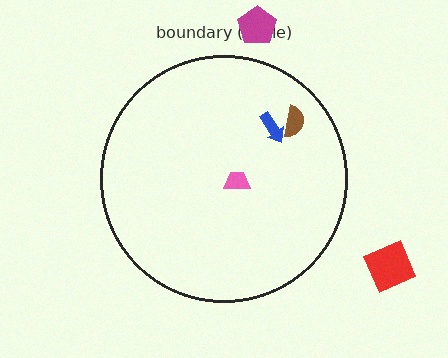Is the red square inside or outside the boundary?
Outside.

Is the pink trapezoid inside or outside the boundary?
Inside.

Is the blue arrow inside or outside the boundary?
Inside.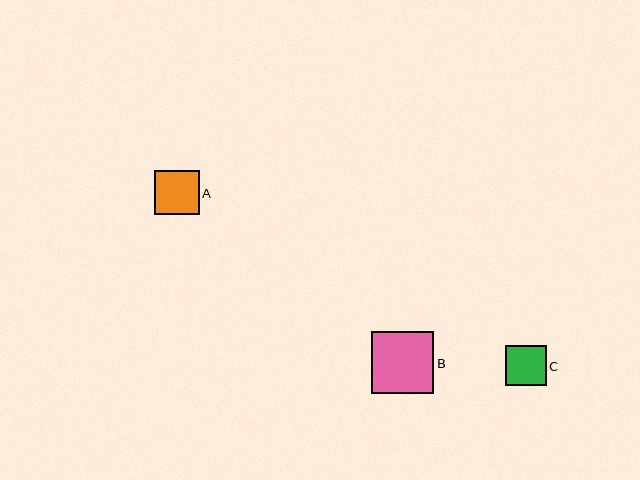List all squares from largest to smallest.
From largest to smallest: B, A, C.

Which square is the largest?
Square B is the largest with a size of approximately 62 pixels.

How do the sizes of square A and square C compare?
Square A and square C are approximately the same size.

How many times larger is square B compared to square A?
Square B is approximately 1.4 times the size of square A.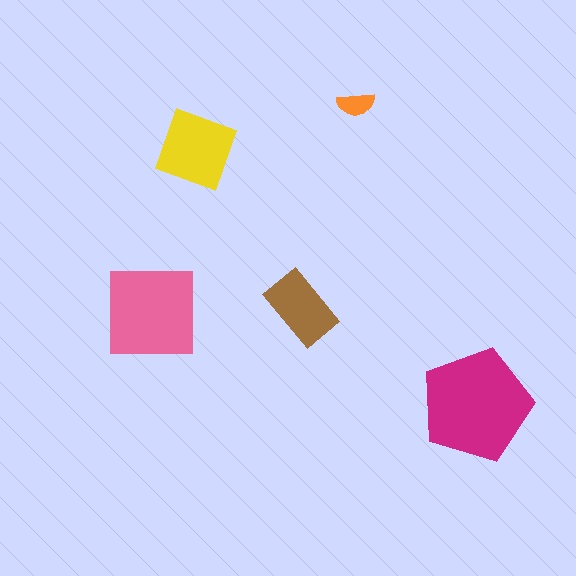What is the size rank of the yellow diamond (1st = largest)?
3rd.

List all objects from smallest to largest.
The orange semicircle, the brown rectangle, the yellow diamond, the pink square, the magenta pentagon.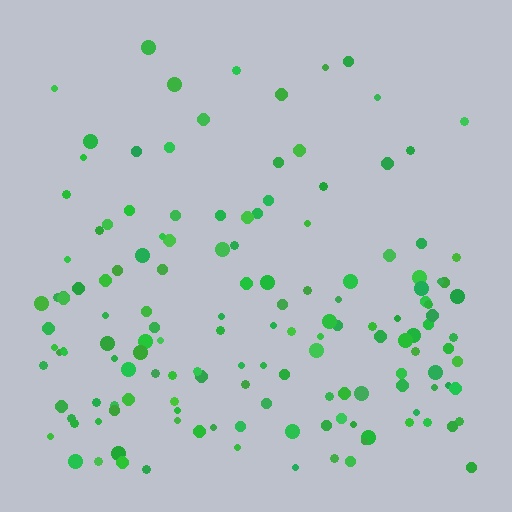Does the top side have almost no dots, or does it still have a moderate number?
Still a moderate number, just noticeably fewer than the bottom.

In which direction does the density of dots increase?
From top to bottom, with the bottom side densest.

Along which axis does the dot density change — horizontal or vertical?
Vertical.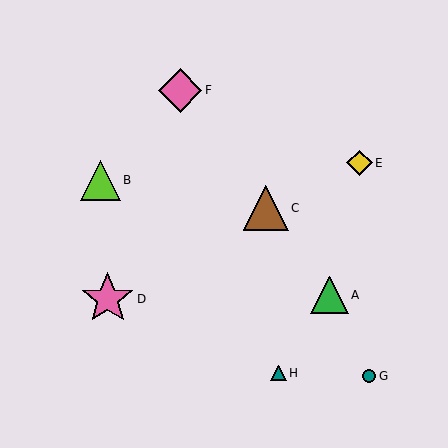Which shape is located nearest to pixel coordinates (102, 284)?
The pink star (labeled D) at (108, 299) is nearest to that location.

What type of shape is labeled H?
Shape H is a teal triangle.